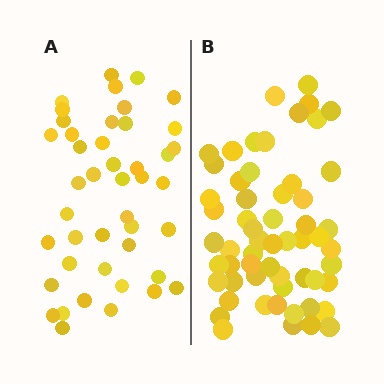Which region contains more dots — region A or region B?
Region B (the right region) has more dots.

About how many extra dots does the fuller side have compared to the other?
Region B has approximately 15 more dots than region A.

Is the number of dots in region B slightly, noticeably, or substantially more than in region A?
Region B has noticeably more, but not dramatically so. The ratio is roughly 1.3 to 1.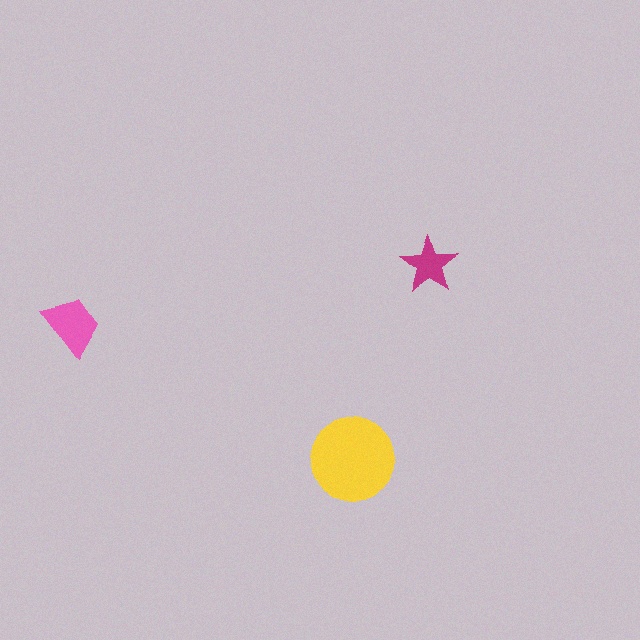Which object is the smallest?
The magenta star.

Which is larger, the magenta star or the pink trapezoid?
The pink trapezoid.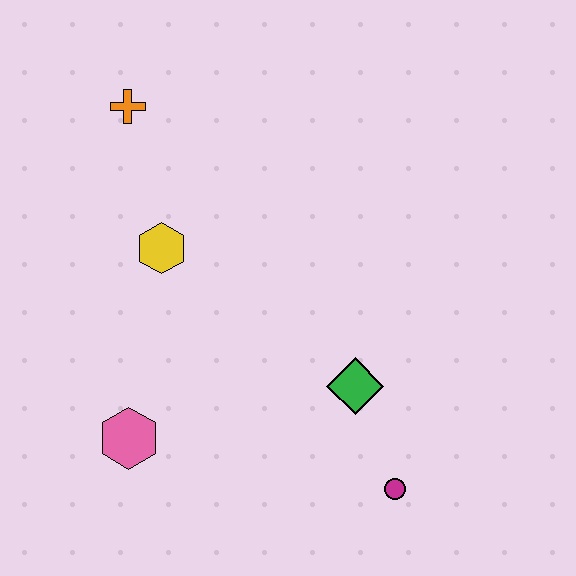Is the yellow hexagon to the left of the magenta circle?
Yes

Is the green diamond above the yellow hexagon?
No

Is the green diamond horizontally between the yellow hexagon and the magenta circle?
Yes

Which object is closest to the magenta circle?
The green diamond is closest to the magenta circle.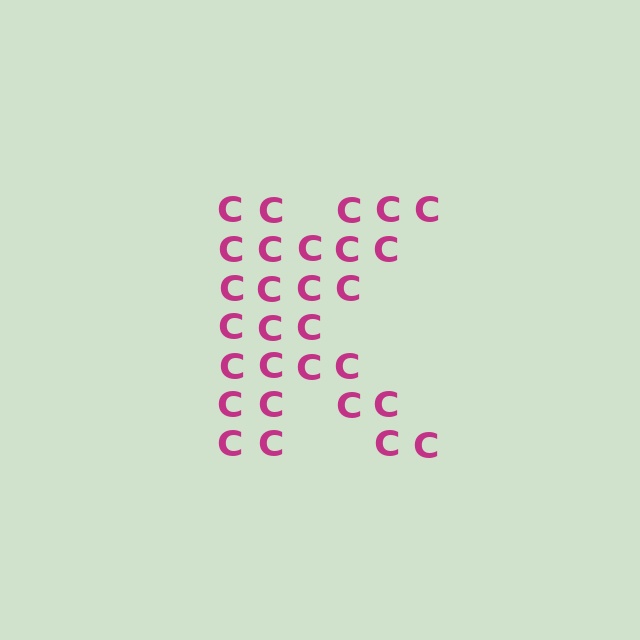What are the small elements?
The small elements are letter C's.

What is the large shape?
The large shape is the letter K.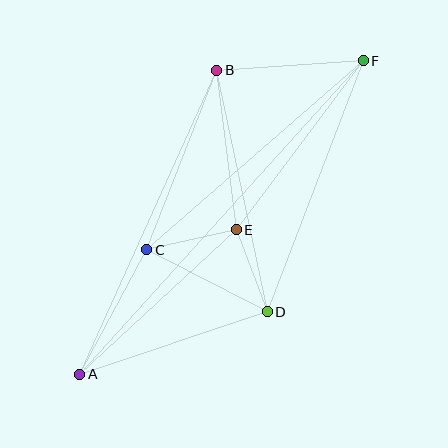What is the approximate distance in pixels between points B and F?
The distance between B and F is approximately 147 pixels.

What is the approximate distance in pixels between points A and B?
The distance between A and B is approximately 334 pixels.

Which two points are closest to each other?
Points D and E are closest to each other.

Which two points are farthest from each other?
Points A and F are farthest from each other.